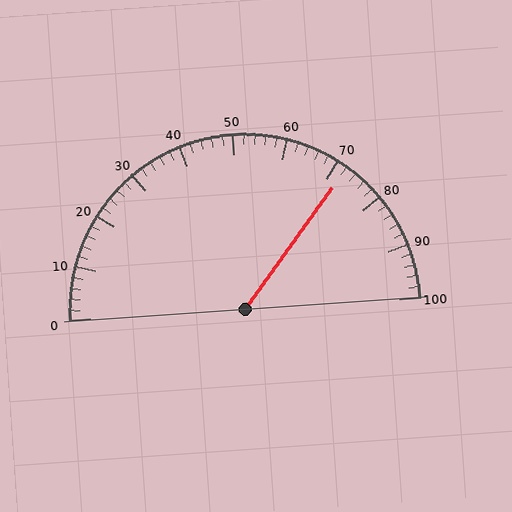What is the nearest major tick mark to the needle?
The nearest major tick mark is 70.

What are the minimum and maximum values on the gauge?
The gauge ranges from 0 to 100.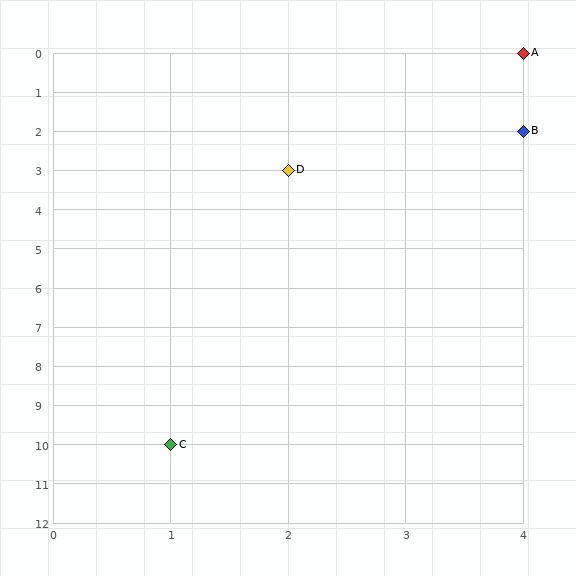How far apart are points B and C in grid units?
Points B and C are 3 columns and 8 rows apart (about 8.5 grid units diagonally).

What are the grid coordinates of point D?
Point D is at grid coordinates (2, 3).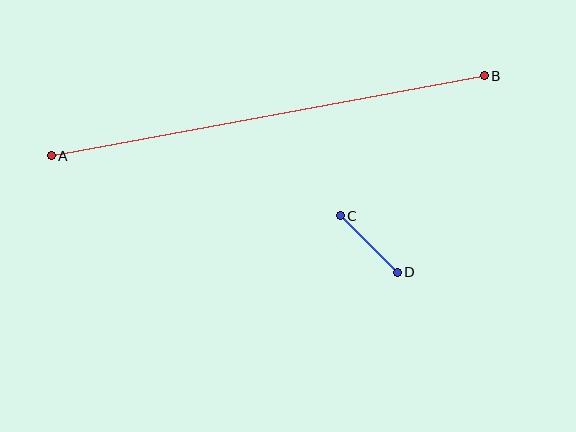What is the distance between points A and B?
The distance is approximately 440 pixels.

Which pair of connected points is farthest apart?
Points A and B are farthest apart.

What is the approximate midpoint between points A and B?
The midpoint is at approximately (268, 116) pixels.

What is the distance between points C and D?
The distance is approximately 80 pixels.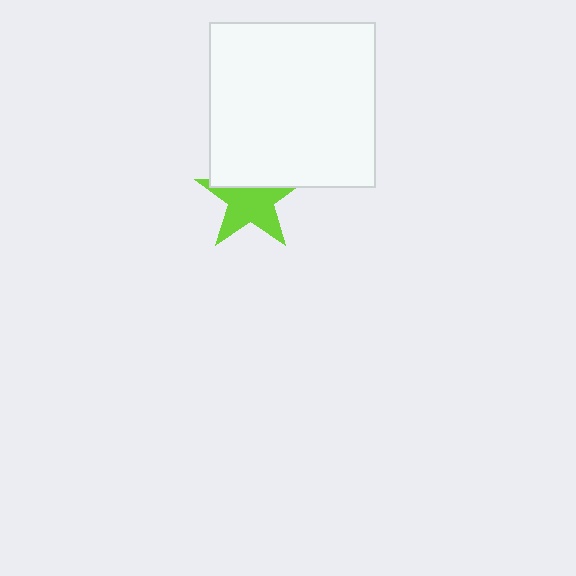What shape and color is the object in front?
The object in front is a white square.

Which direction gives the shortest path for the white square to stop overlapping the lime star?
Moving up gives the shortest separation.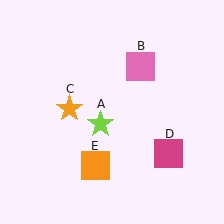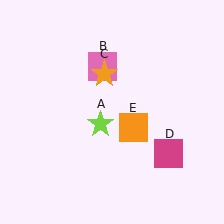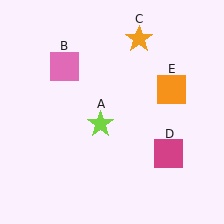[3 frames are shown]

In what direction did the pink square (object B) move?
The pink square (object B) moved left.